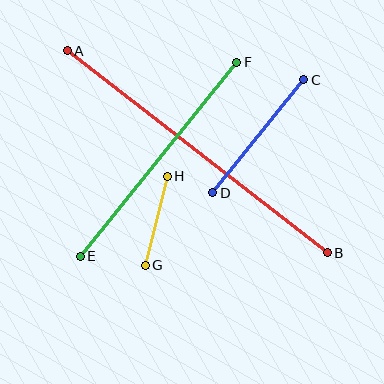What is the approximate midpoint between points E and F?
The midpoint is at approximately (159, 159) pixels.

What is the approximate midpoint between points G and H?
The midpoint is at approximately (156, 221) pixels.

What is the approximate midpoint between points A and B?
The midpoint is at approximately (197, 152) pixels.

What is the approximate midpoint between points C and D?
The midpoint is at approximately (258, 136) pixels.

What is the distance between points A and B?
The distance is approximately 329 pixels.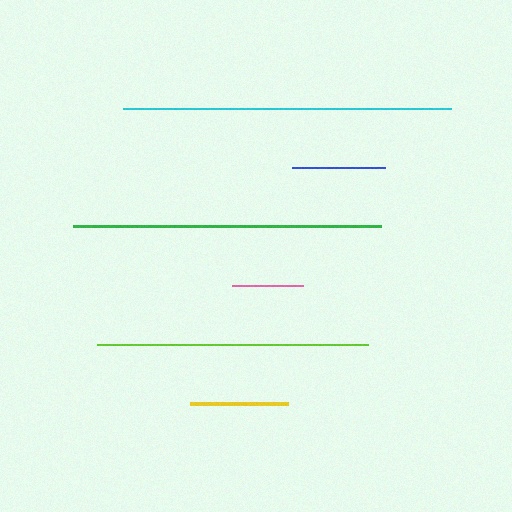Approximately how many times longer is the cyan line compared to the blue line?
The cyan line is approximately 3.5 times the length of the blue line.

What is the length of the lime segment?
The lime segment is approximately 271 pixels long.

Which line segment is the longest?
The cyan line is the longest at approximately 328 pixels.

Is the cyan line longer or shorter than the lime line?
The cyan line is longer than the lime line.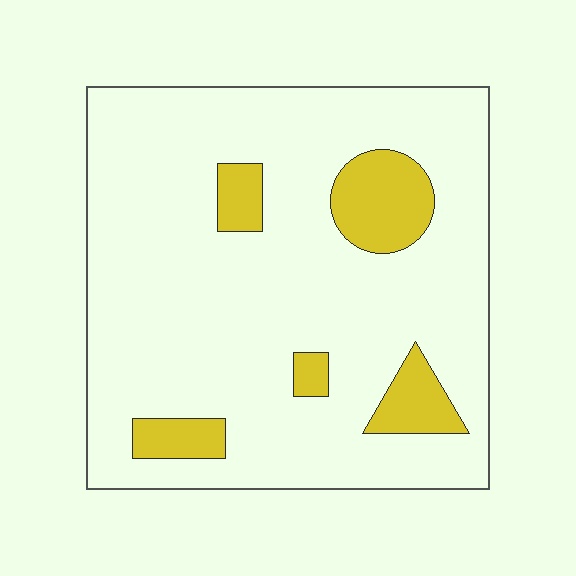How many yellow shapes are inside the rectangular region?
5.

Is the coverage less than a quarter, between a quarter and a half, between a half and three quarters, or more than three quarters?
Less than a quarter.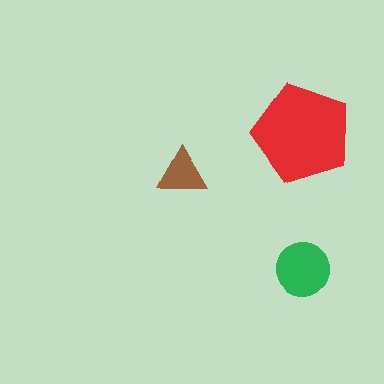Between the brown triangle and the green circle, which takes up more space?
The green circle.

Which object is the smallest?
The brown triangle.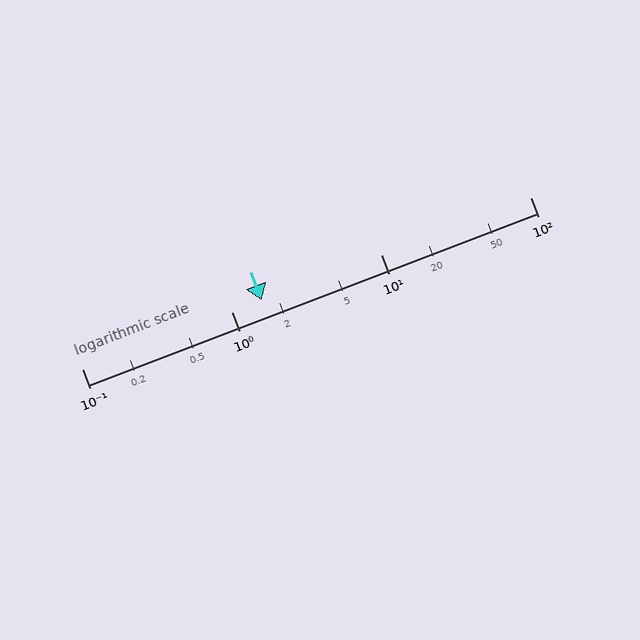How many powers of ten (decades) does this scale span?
The scale spans 3 decades, from 0.1 to 100.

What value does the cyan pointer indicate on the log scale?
The pointer indicates approximately 1.6.